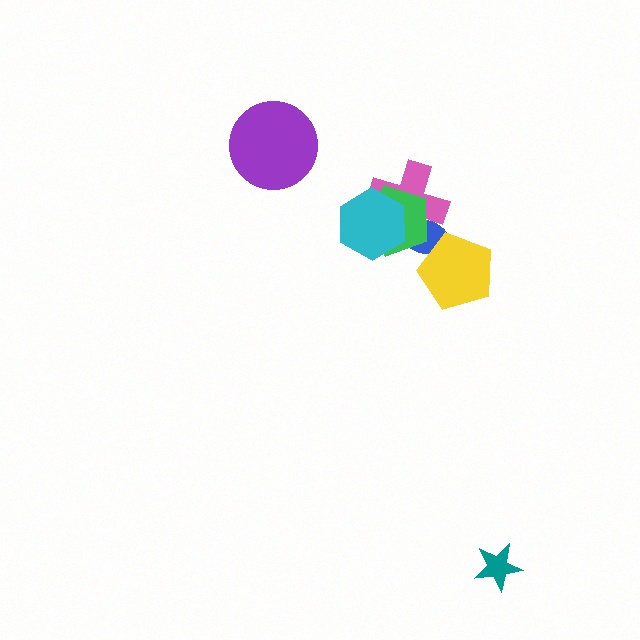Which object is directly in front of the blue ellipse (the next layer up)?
The yellow pentagon is directly in front of the blue ellipse.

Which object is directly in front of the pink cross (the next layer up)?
The green pentagon is directly in front of the pink cross.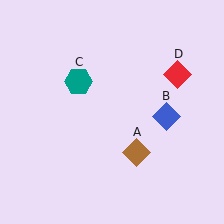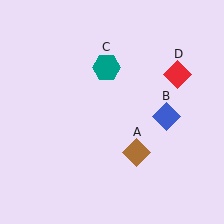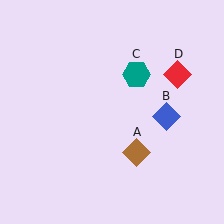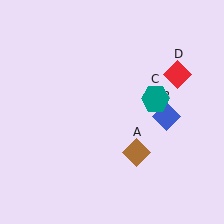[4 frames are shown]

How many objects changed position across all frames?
1 object changed position: teal hexagon (object C).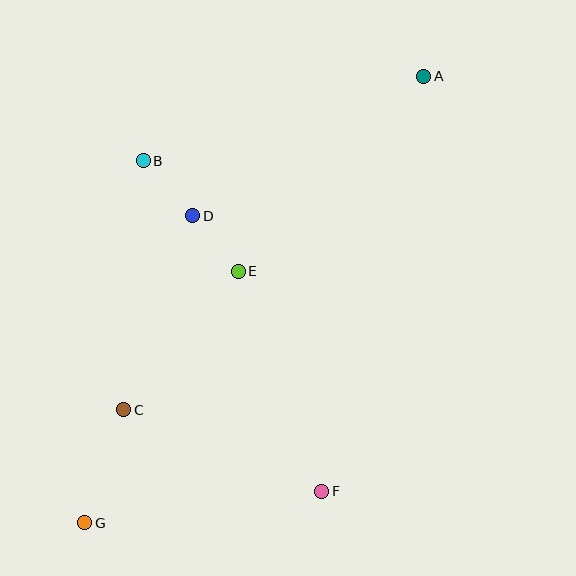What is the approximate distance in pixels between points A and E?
The distance between A and E is approximately 269 pixels.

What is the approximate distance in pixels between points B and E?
The distance between B and E is approximately 146 pixels.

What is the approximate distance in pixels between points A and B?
The distance between A and B is approximately 293 pixels.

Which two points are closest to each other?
Points D and E are closest to each other.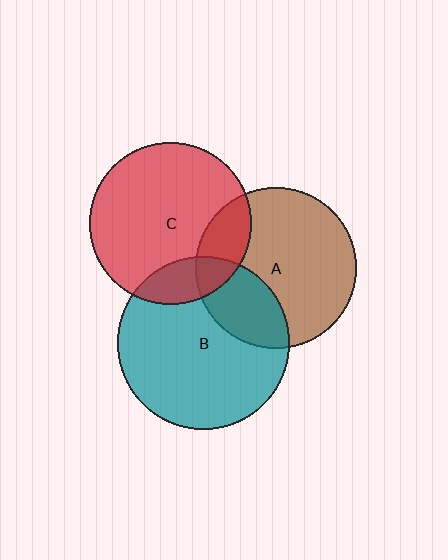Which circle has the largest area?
Circle B (teal).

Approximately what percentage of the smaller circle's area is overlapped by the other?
Approximately 20%.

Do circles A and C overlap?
Yes.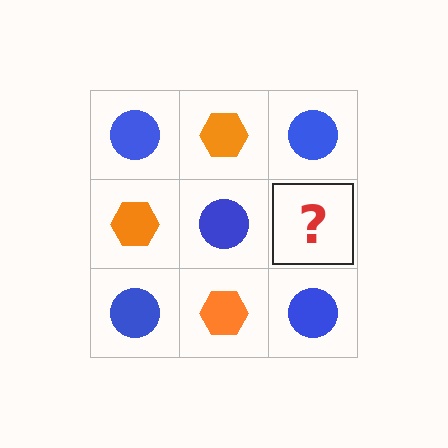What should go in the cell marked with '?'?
The missing cell should contain an orange hexagon.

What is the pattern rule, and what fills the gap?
The rule is that it alternates blue circle and orange hexagon in a checkerboard pattern. The gap should be filled with an orange hexagon.